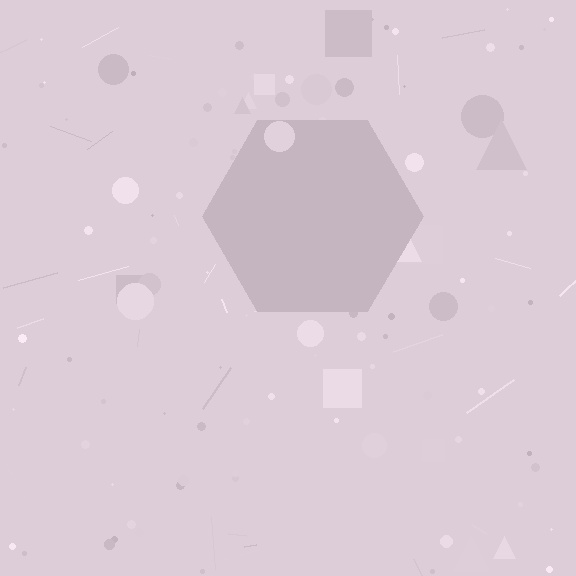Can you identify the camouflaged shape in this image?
The camouflaged shape is a hexagon.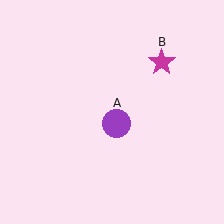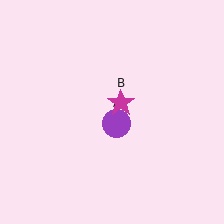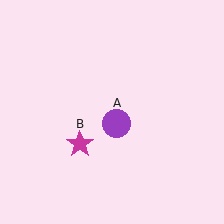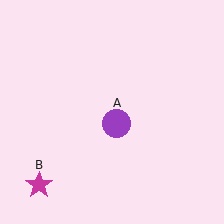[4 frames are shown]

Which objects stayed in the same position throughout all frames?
Purple circle (object A) remained stationary.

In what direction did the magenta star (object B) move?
The magenta star (object B) moved down and to the left.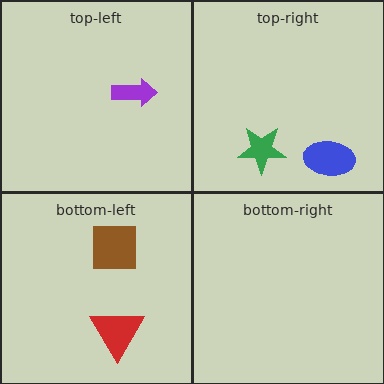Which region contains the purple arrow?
The top-left region.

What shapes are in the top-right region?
The blue ellipse, the green star.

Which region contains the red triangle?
The bottom-left region.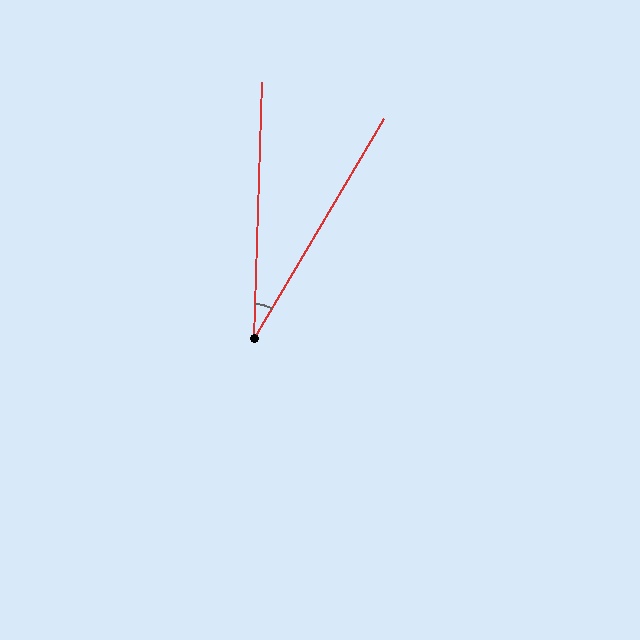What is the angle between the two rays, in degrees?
Approximately 29 degrees.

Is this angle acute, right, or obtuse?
It is acute.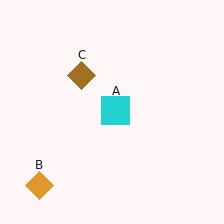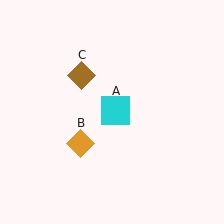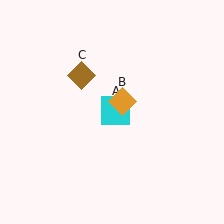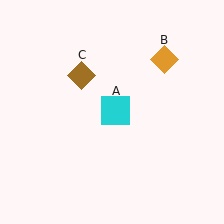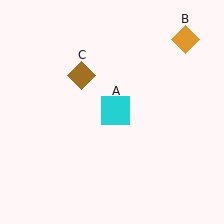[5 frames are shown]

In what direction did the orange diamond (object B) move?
The orange diamond (object B) moved up and to the right.